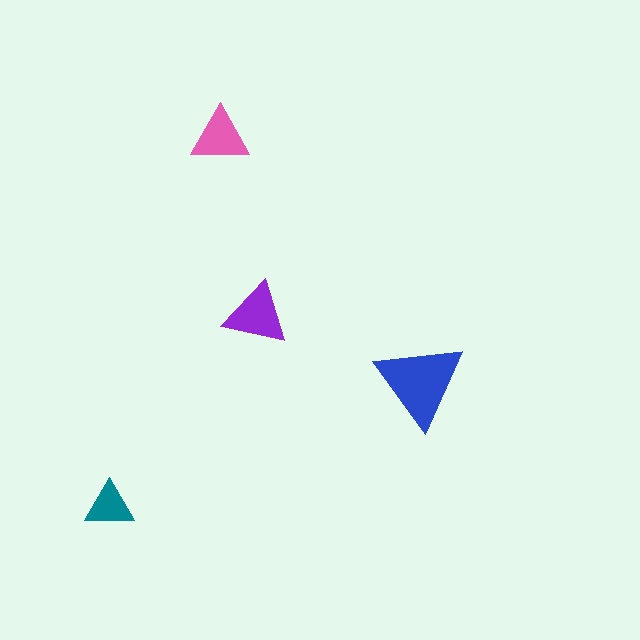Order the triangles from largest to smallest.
the blue one, the purple one, the pink one, the teal one.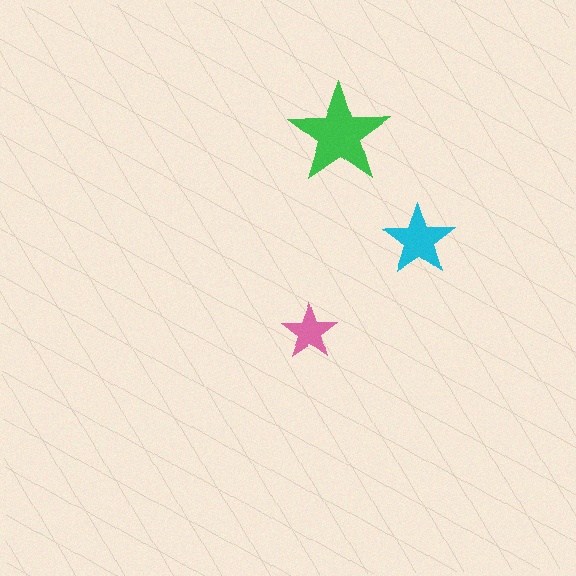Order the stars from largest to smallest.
the green one, the cyan one, the pink one.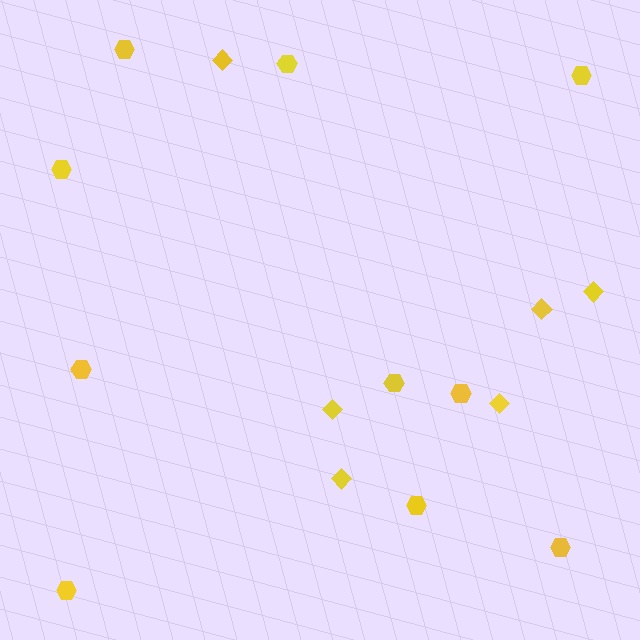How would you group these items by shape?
There are 2 groups: one group of hexagons (10) and one group of diamonds (6).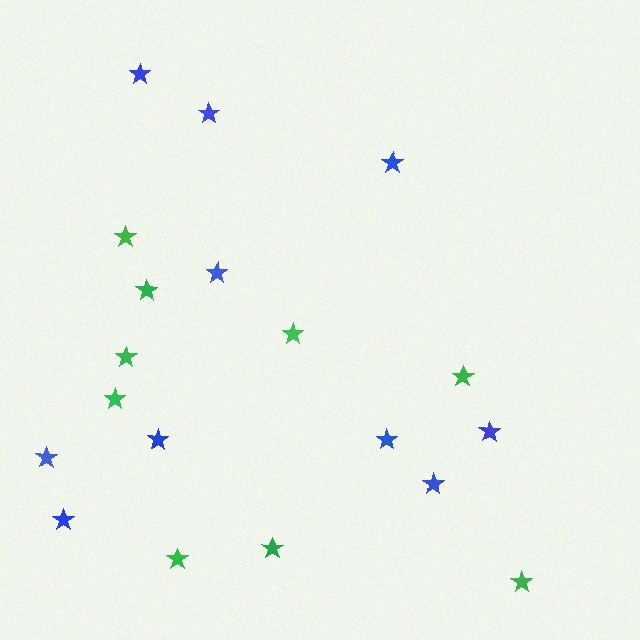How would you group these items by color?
There are 2 groups: one group of green stars (9) and one group of blue stars (10).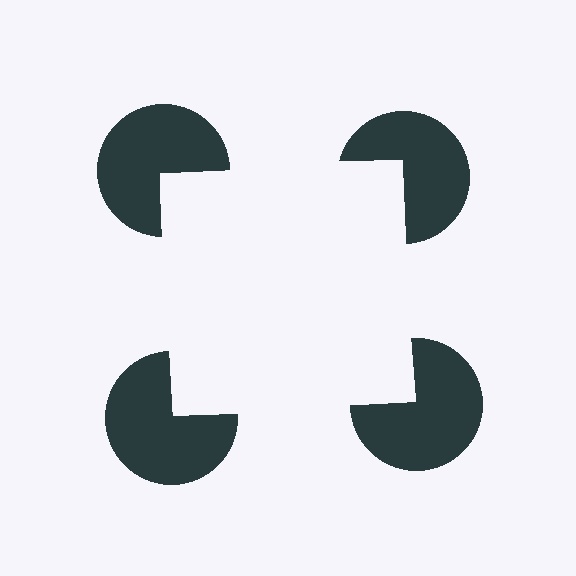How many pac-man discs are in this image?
There are 4 — one at each vertex of the illusory square.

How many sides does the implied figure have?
4 sides.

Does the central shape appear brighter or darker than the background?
It typically appears slightly brighter than the background, even though no actual brightness change is drawn.